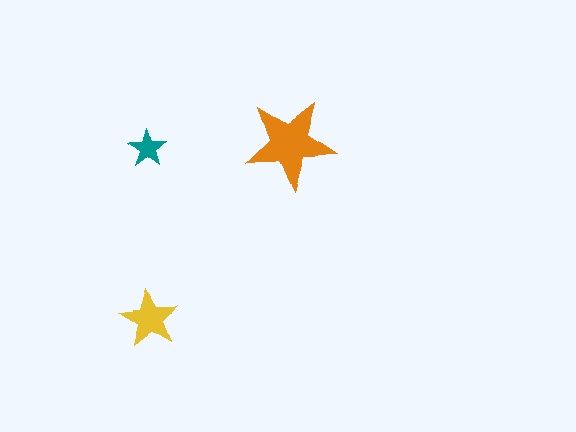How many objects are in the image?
There are 3 objects in the image.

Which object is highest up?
The teal star is topmost.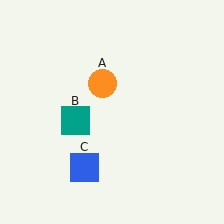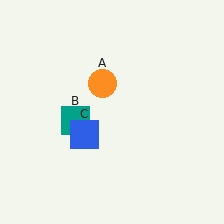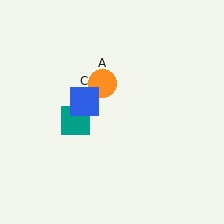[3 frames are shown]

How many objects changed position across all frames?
1 object changed position: blue square (object C).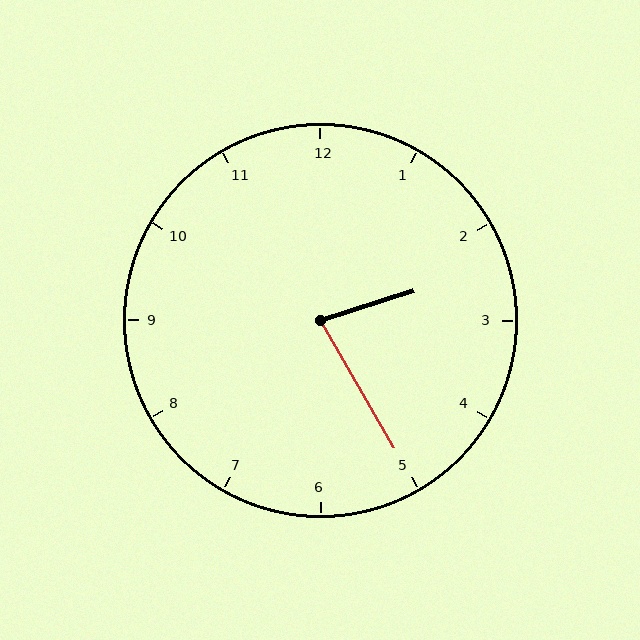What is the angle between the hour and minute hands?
Approximately 78 degrees.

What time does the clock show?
2:25.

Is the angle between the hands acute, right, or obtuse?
It is acute.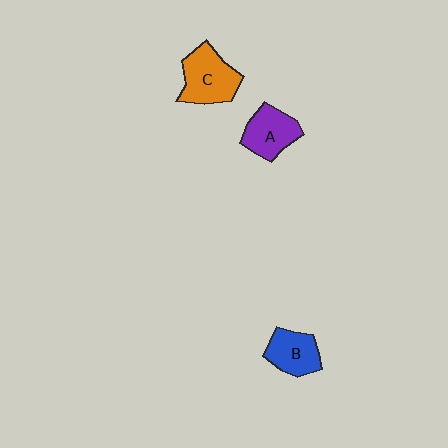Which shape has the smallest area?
Shape B (blue).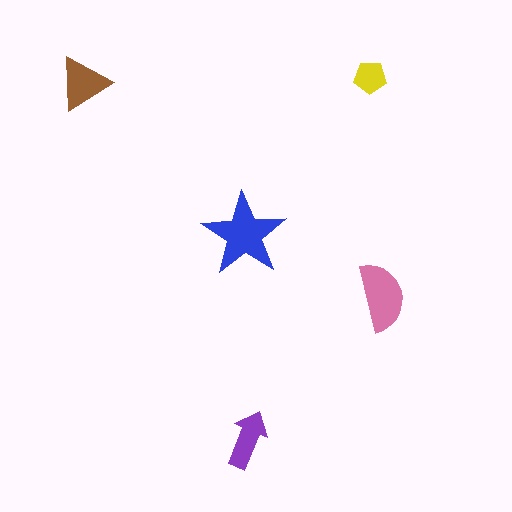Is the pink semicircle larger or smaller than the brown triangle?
Larger.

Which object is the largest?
The blue star.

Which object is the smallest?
The yellow pentagon.